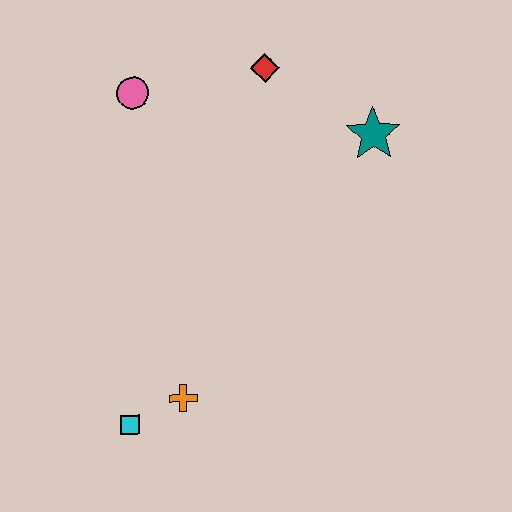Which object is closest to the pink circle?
The red diamond is closest to the pink circle.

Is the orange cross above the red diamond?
No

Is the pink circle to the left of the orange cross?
Yes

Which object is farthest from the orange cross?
The red diamond is farthest from the orange cross.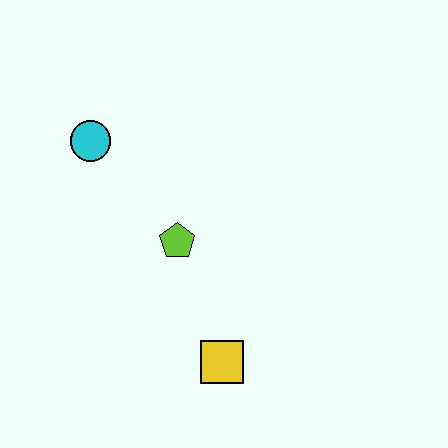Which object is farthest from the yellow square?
The cyan circle is farthest from the yellow square.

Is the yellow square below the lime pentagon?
Yes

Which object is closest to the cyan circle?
The lime pentagon is closest to the cyan circle.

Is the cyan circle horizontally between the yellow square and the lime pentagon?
No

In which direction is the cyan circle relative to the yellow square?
The cyan circle is above the yellow square.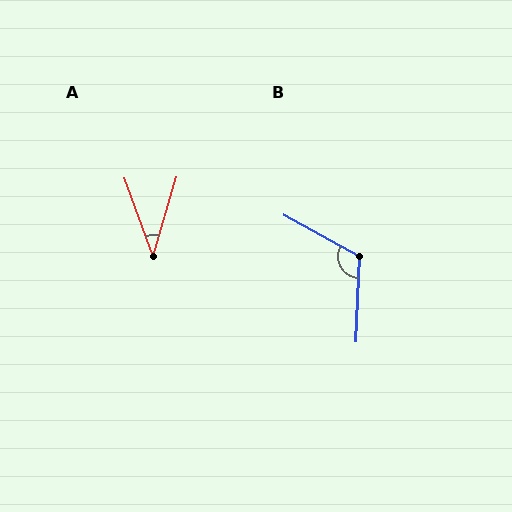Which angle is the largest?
B, at approximately 116 degrees.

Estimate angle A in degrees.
Approximately 37 degrees.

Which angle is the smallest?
A, at approximately 37 degrees.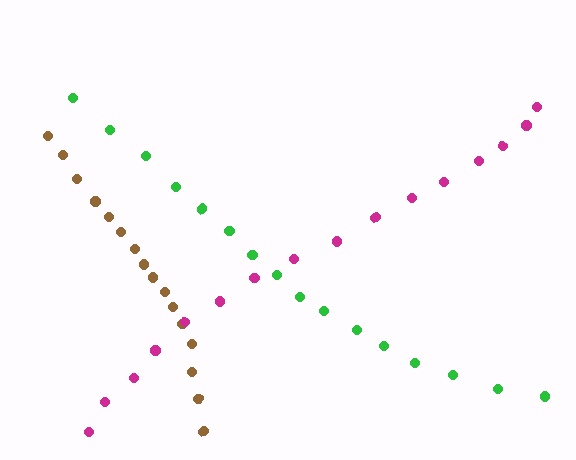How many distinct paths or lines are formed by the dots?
There are 3 distinct paths.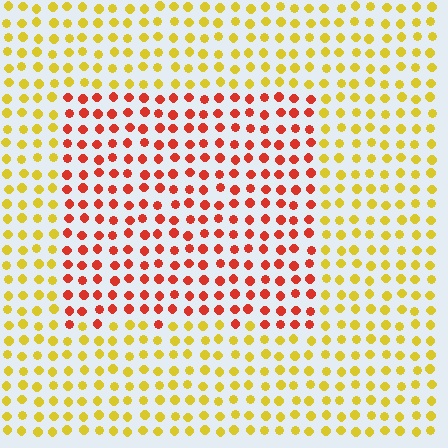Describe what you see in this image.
The image is filled with small yellow elements in a uniform arrangement. A rectangle-shaped region is visible where the elements are tinted to a slightly different hue, forming a subtle color boundary.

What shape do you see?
I see a rectangle.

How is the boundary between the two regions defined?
The boundary is defined purely by a slight shift in hue (about 51 degrees). Spacing, size, and orientation are identical on both sides.